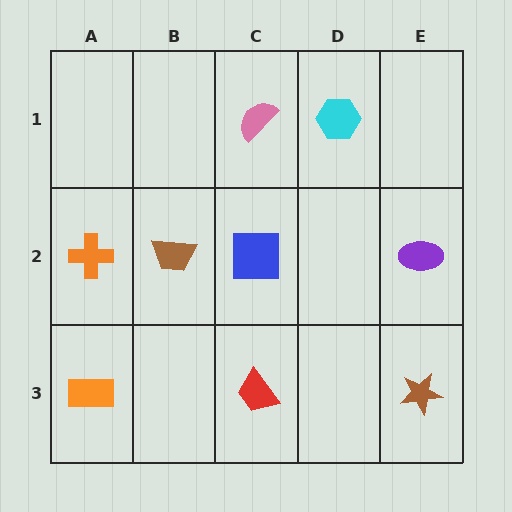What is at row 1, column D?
A cyan hexagon.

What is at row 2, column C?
A blue square.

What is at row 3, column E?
A brown star.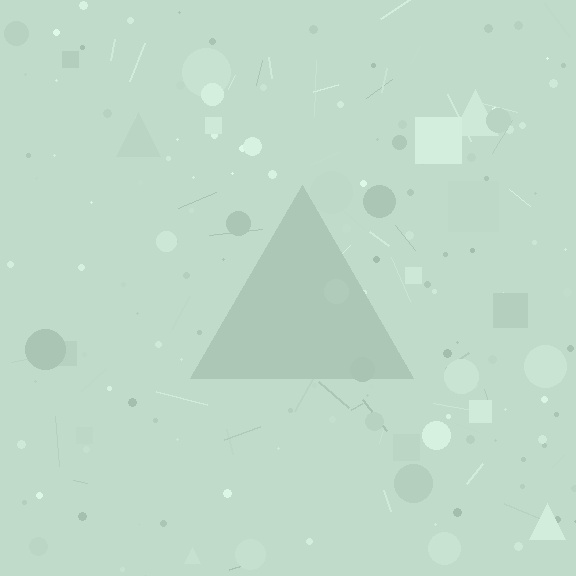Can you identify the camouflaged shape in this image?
The camouflaged shape is a triangle.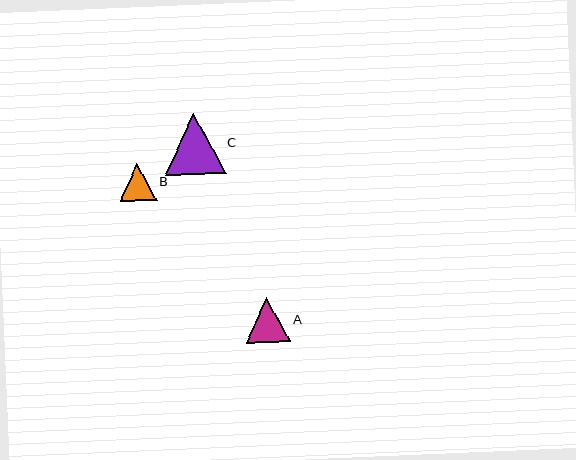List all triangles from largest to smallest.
From largest to smallest: C, A, B.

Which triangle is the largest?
Triangle C is the largest with a size of approximately 61 pixels.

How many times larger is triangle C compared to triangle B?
Triangle C is approximately 1.6 times the size of triangle B.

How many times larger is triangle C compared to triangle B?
Triangle C is approximately 1.6 times the size of triangle B.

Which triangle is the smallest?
Triangle B is the smallest with a size of approximately 37 pixels.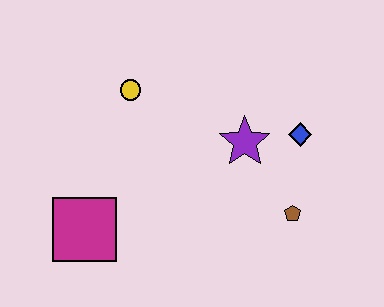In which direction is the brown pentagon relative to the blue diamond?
The brown pentagon is below the blue diamond.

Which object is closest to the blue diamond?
The purple star is closest to the blue diamond.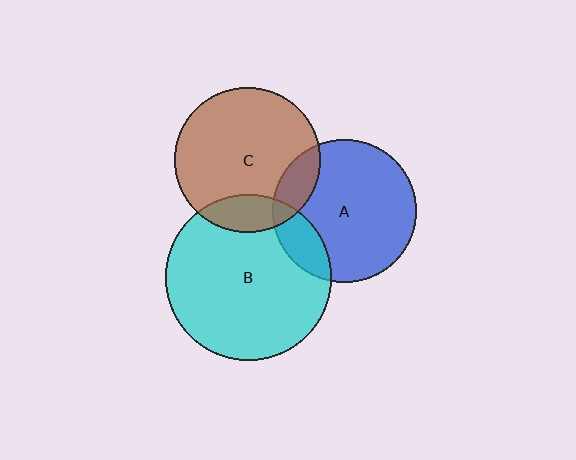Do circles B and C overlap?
Yes.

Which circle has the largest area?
Circle B (cyan).